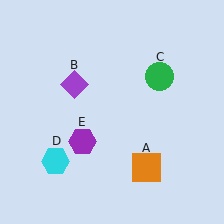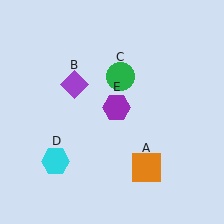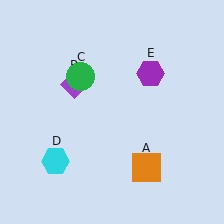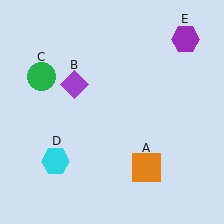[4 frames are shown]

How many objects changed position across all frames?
2 objects changed position: green circle (object C), purple hexagon (object E).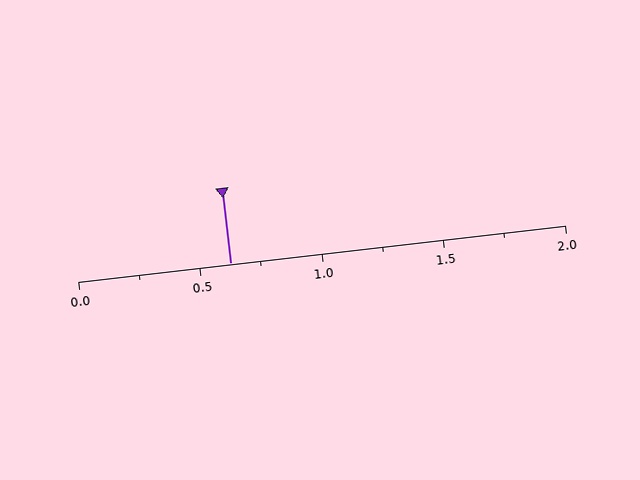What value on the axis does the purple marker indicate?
The marker indicates approximately 0.62.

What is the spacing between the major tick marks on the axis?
The major ticks are spaced 0.5 apart.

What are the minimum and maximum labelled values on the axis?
The axis runs from 0.0 to 2.0.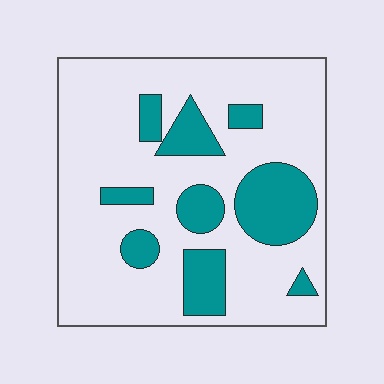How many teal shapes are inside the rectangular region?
9.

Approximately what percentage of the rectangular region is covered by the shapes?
Approximately 25%.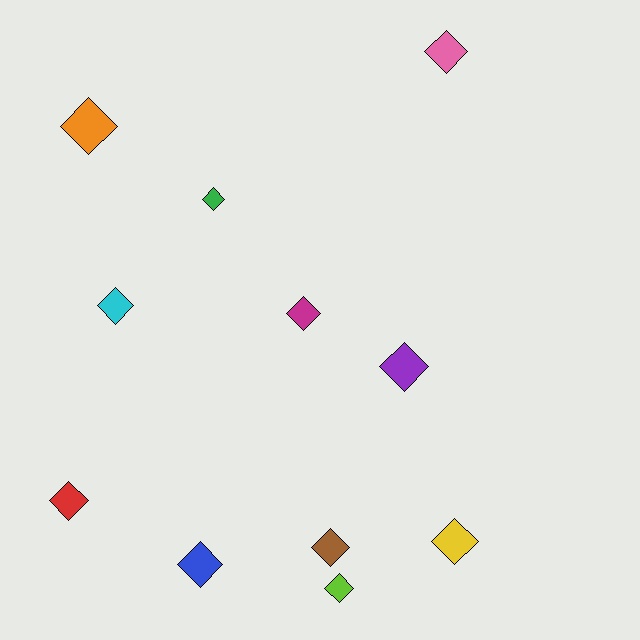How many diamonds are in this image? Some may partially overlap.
There are 11 diamonds.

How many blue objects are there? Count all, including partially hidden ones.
There is 1 blue object.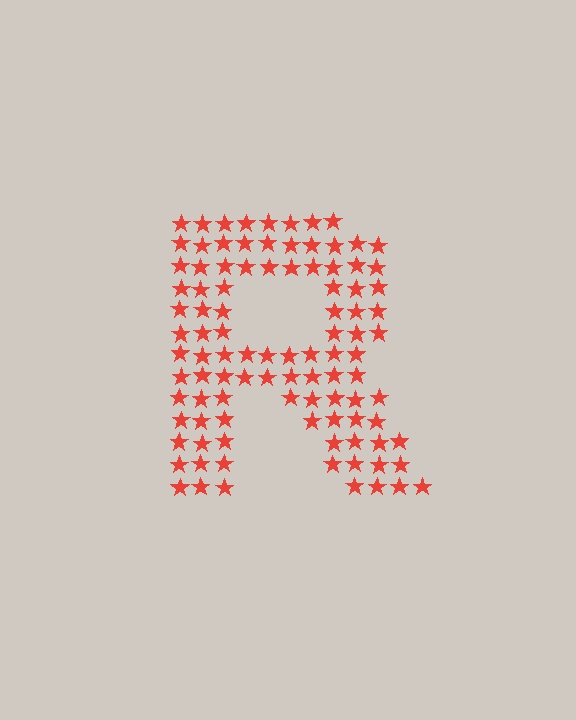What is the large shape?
The large shape is the letter R.